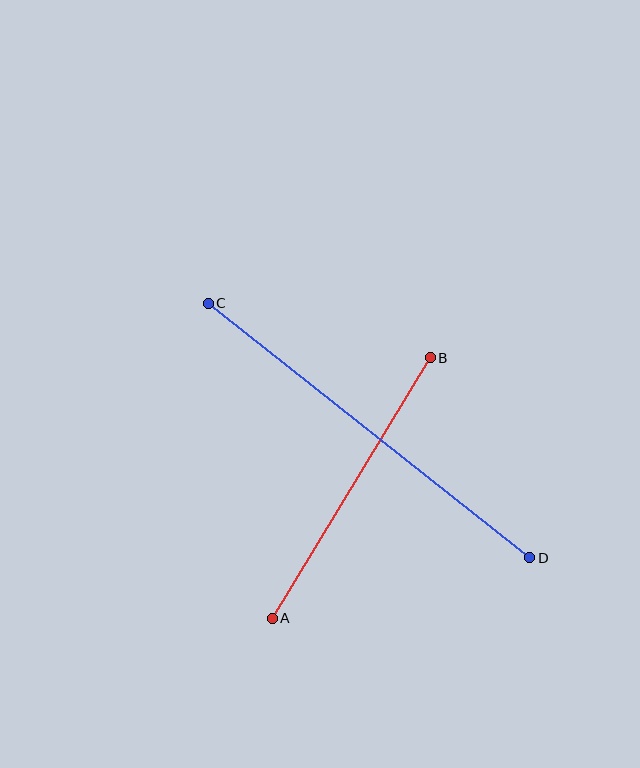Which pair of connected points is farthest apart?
Points C and D are farthest apart.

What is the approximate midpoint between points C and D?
The midpoint is at approximately (369, 430) pixels.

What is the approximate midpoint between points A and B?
The midpoint is at approximately (351, 488) pixels.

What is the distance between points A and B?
The distance is approximately 305 pixels.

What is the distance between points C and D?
The distance is approximately 410 pixels.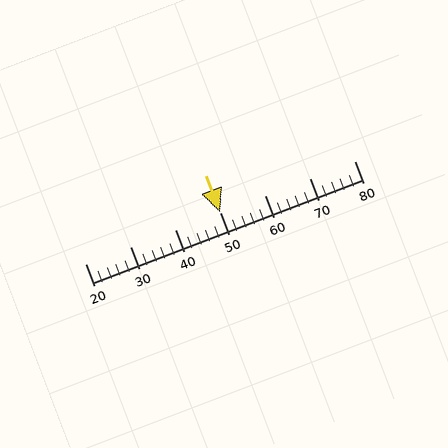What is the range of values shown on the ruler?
The ruler shows values from 20 to 80.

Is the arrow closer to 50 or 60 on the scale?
The arrow is closer to 50.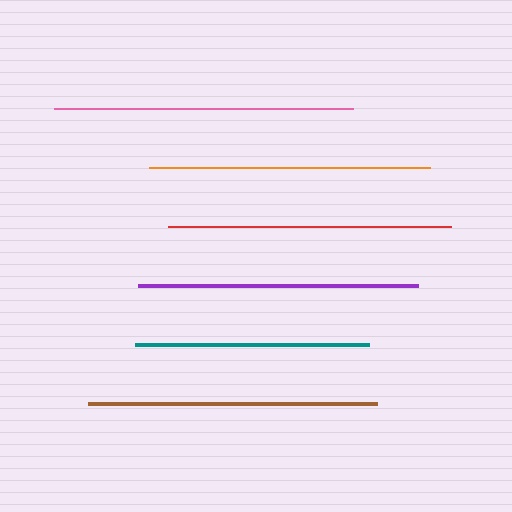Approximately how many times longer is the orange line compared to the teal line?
The orange line is approximately 1.2 times the length of the teal line.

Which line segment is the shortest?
The teal line is the shortest at approximately 235 pixels.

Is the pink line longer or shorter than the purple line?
The pink line is longer than the purple line.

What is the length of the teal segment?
The teal segment is approximately 235 pixels long.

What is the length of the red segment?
The red segment is approximately 283 pixels long.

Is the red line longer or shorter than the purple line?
The red line is longer than the purple line.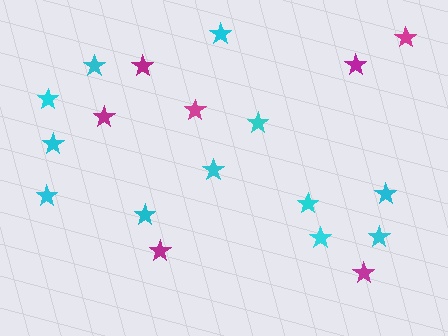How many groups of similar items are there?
There are 2 groups: one group of magenta stars (7) and one group of cyan stars (12).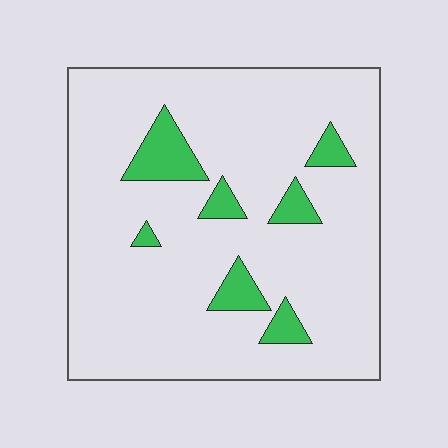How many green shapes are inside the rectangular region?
7.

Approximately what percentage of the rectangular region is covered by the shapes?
Approximately 10%.